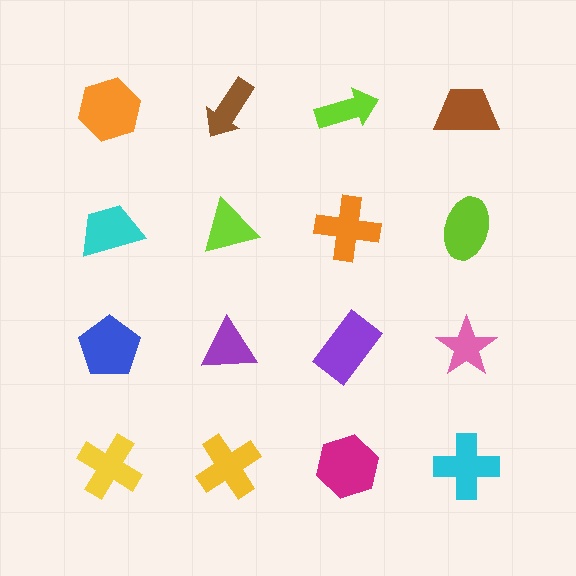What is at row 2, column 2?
A lime triangle.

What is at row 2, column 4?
A lime ellipse.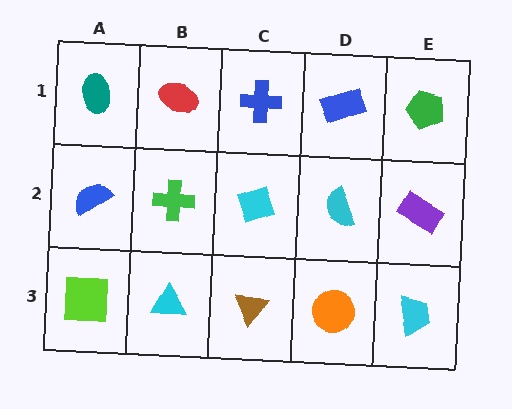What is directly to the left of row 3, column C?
A cyan triangle.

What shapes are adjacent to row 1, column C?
A cyan diamond (row 2, column C), a red ellipse (row 1, column B), a blue rectangle (row 1, column D).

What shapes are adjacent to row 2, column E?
A green pentagon (row 1, column E), a cyan trapezoid (row 3, column E), a cyan semicircle (row 2, column D).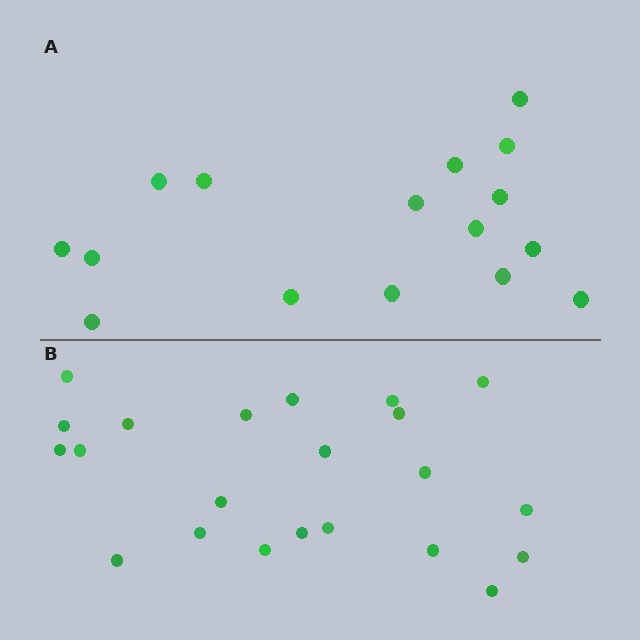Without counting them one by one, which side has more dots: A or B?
Region B (the bottom region) has more dots.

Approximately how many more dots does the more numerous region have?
Region B has about 6 more dots than region A.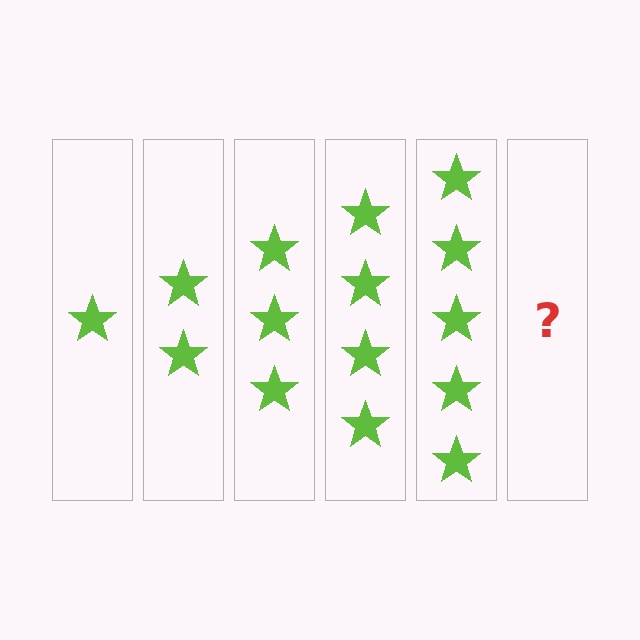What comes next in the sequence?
The next element should be 6 stars.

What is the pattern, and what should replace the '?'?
The pattern is that each step adds one more star. The '?' should be 6 stars.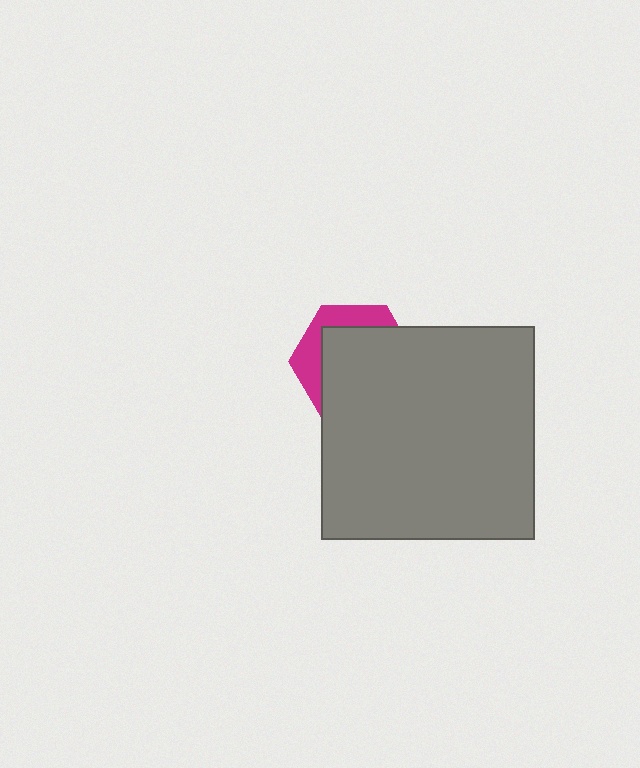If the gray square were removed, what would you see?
You would see the complete magenta hexagon.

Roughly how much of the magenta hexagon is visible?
A small part of it is visible (roughly 30%).